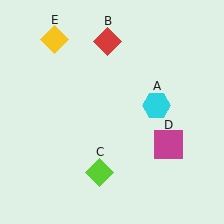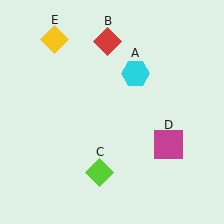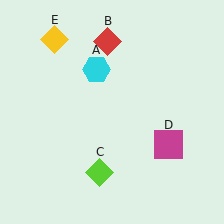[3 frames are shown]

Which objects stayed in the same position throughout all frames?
Red diamond (object B) and lime diamond (object C) and magenta square (object D) and yellow diamond (object E) remained stationary.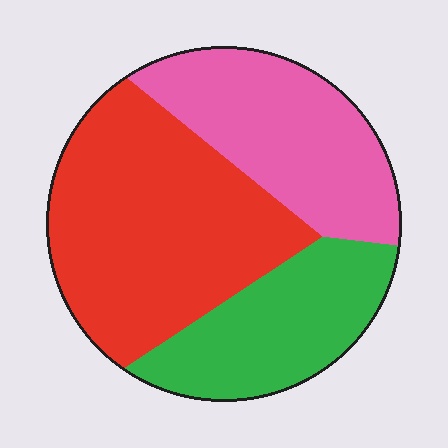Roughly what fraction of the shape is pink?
Pink covers around 30% of the shape.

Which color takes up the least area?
Green, at roughly 25%.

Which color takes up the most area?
Red, at roughly 45%.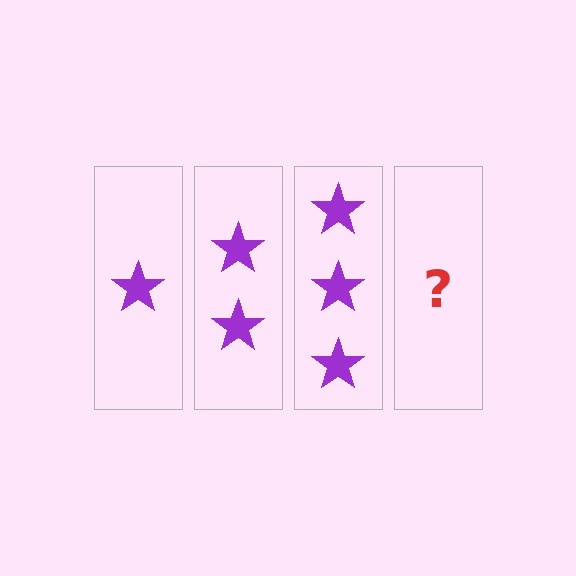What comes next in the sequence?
The next element should be 4 stars.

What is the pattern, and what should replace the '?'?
The pattern is that each step adds one more star. The '?' should be 4 stars.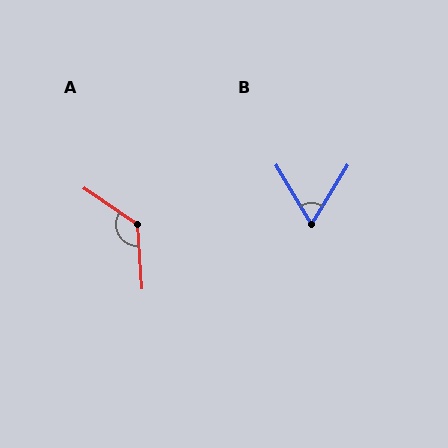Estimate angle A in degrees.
Approximately 128 degrees.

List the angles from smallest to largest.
B (62°), A (128°).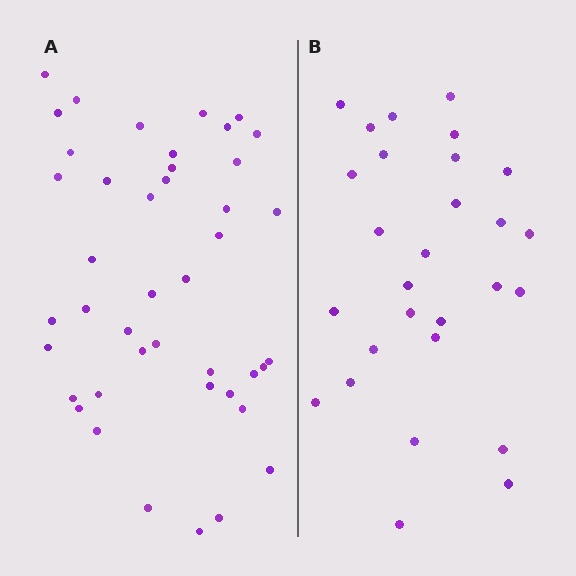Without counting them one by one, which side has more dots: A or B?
Region A (the left region) has more dots.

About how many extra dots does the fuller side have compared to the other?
Region A has approximately 15 more dots than region B.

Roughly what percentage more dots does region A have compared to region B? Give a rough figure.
About 55% more.